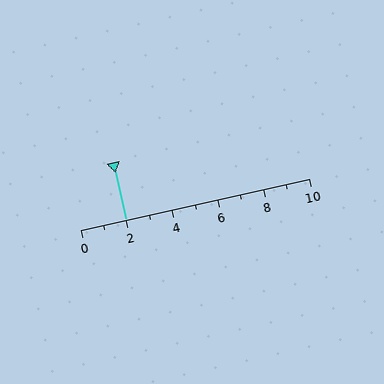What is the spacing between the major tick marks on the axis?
The major ticks are spaced 2 apart.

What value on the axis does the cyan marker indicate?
The marker indicates approximately 2.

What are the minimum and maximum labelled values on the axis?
The axis runs from 0 to 10.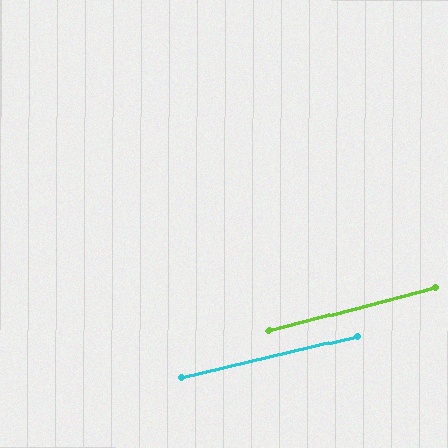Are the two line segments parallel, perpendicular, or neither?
Parallel — their directions differ by only 1.6°.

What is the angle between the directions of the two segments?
Approximately 2 degrees.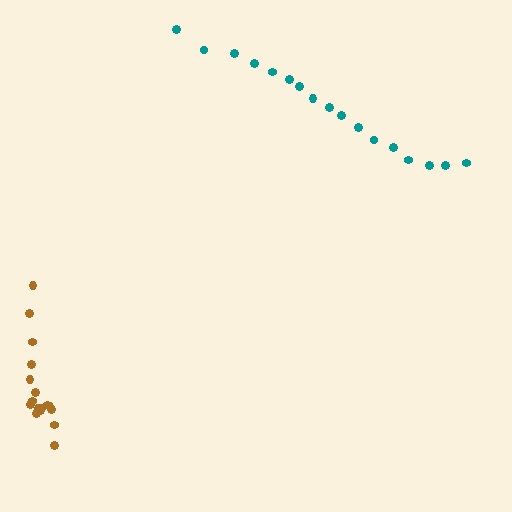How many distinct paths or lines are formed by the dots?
There are 2 distinct paths.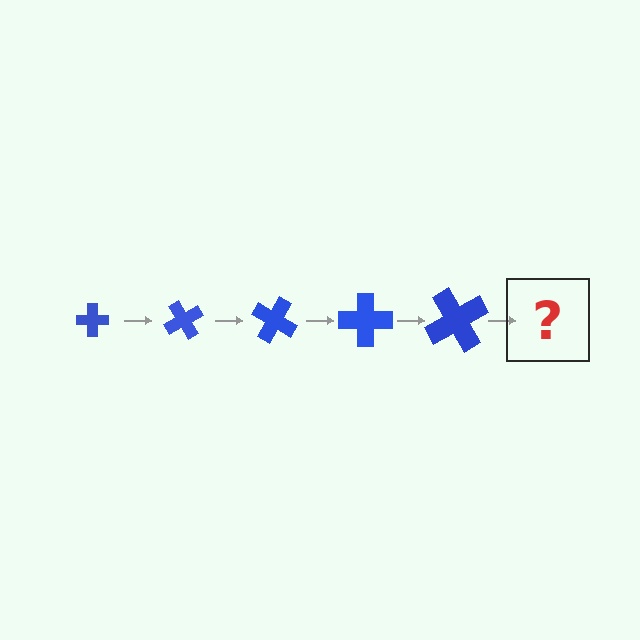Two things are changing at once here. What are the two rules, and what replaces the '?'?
The two rules are that the cross grows larger each step and it rotates 60 degrees each step. The '?' should be a cross, larger than the previous one and rotated 300 degrees from the start.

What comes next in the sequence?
The next element should be a cross, larger than the previous one and rotated 300 degrees from the start.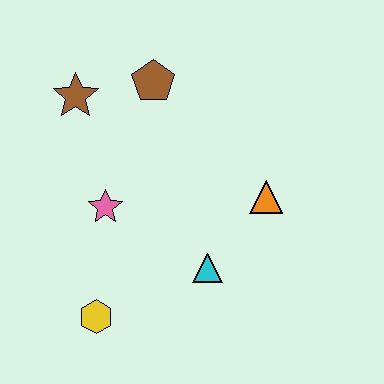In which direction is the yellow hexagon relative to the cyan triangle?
The yellow hexagon is to the left of the cyan triangle.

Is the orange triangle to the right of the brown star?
Yes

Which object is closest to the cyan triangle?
The orange triangle is closest to the cyan triangle.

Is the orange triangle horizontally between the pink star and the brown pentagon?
No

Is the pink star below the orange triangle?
Yes